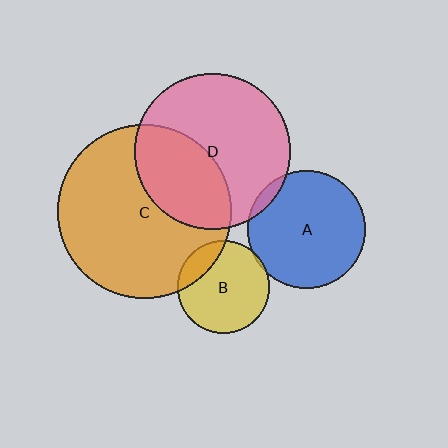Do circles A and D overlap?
Yes.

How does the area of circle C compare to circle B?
Approximately 3.5 times.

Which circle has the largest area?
Circle C (orange).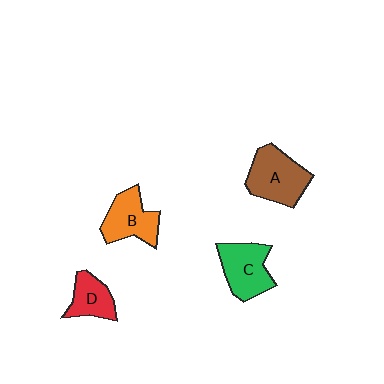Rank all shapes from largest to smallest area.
From largest to smallest: A (brown), C (green), B (orange), D (red).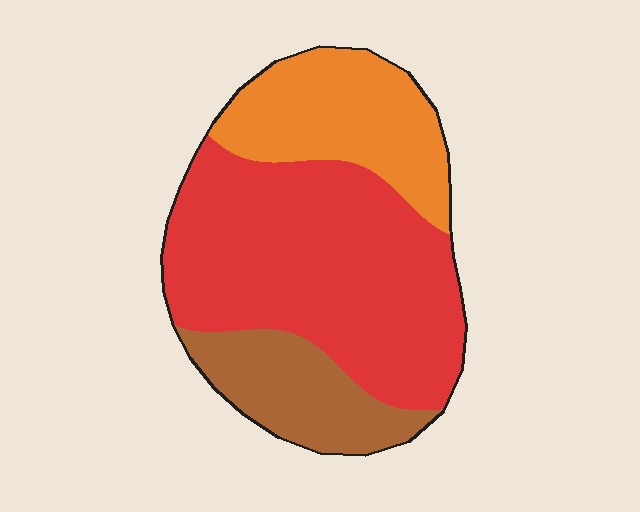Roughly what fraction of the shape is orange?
Orange covers around 25% of the shape.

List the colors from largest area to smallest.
From largest to smallest: red, orange, brown.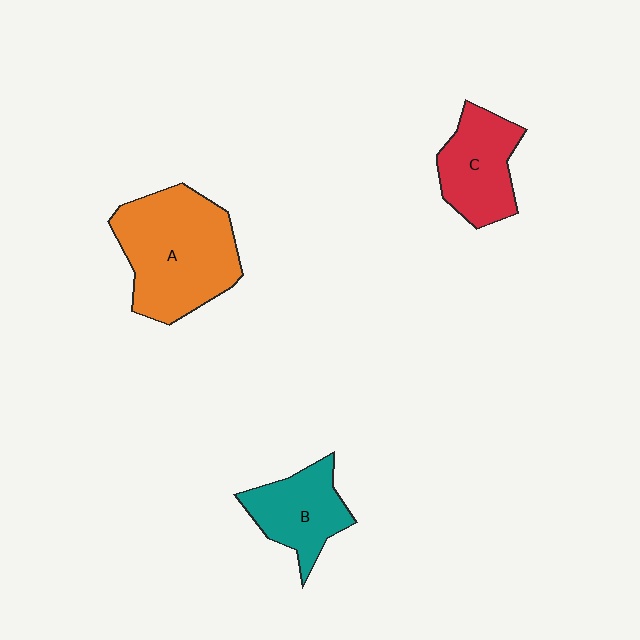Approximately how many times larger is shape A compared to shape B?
Approximately 1.8 times.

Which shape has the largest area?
Shape A (orange).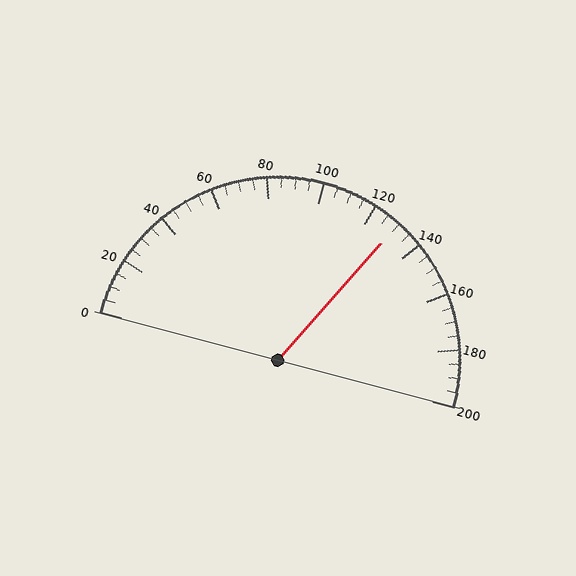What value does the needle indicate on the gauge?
The needle indicates approximately 130.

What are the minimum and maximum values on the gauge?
The gauge ranges from 0 to 200.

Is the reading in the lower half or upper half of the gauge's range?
The reading is in the upper half of the range (0 to 200).